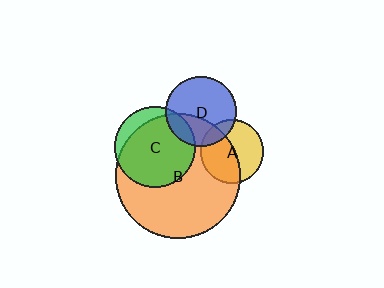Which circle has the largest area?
Circle B (orange).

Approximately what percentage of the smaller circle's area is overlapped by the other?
Approximately 15%.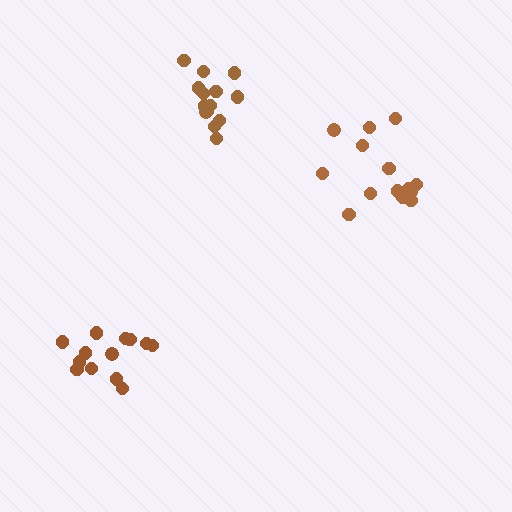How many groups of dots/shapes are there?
There are 3 groups.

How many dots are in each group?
Group 1: 14 dots, Group 2: 15 dots, Group 3: 13 dots (42 total).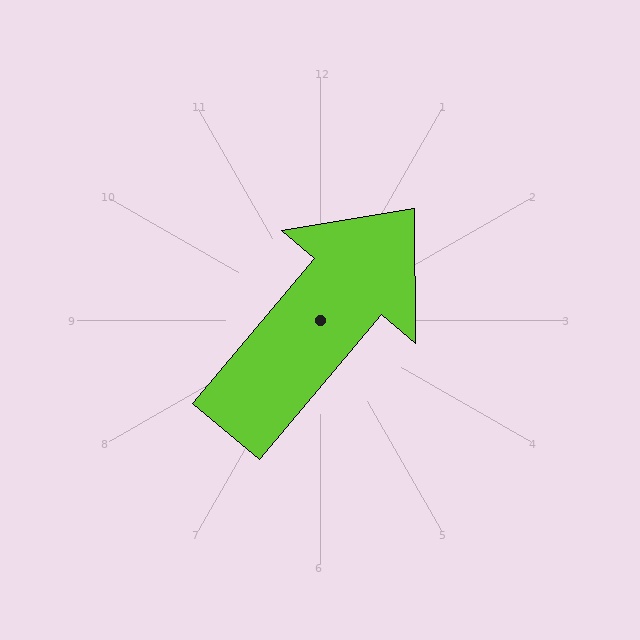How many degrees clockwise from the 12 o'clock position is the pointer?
Approximately 40 degrees.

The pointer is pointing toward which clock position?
Roughly 1 o'clock.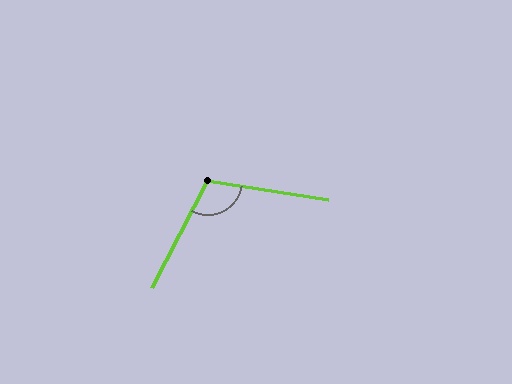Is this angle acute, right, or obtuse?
It is obtuse.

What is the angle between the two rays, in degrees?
Approximately 109 degrees.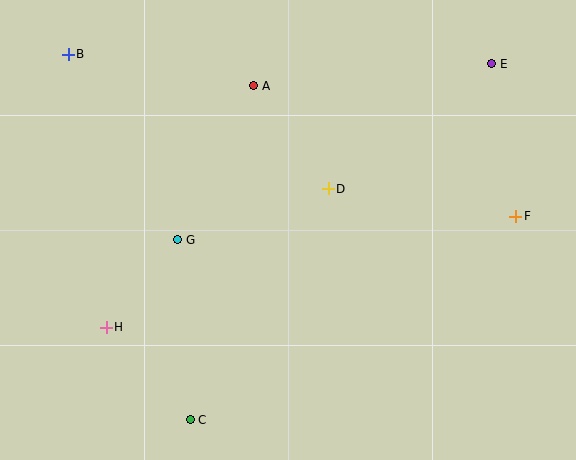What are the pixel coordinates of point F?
Point F is at (516, 216).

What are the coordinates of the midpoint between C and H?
The midpoint between C and H is at (148, 373).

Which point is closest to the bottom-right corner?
Point F is closest to the bottom-right corner.